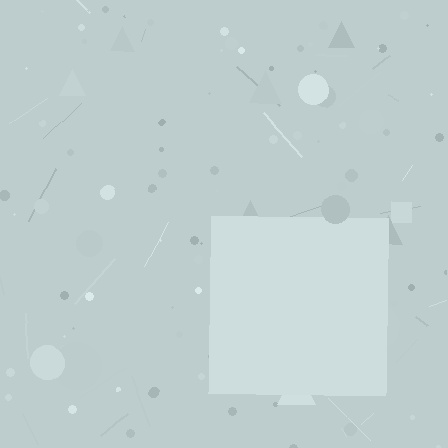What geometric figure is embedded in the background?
A square is embedded in the background.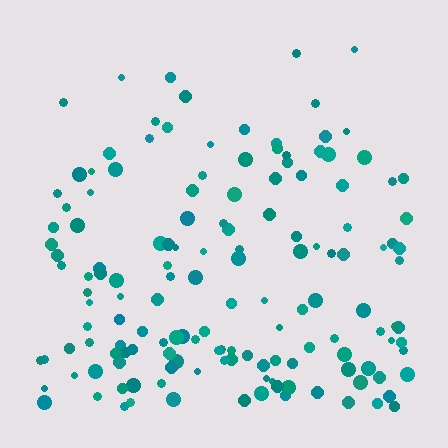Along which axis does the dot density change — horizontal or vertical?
Vertical.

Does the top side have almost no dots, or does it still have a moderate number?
Still a moderate number, just noticeably fewer than the bottom.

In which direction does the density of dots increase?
From top to bottom, with the bottom side densest.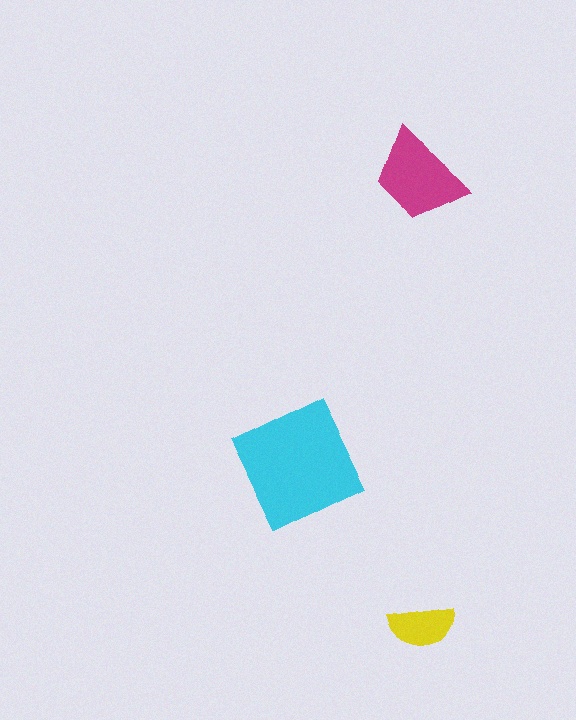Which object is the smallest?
The yellow semicircle.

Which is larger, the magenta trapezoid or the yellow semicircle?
The magenta trapezoid.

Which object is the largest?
The cyan square.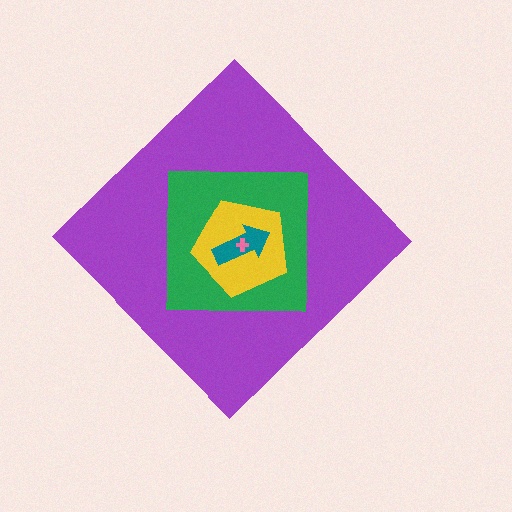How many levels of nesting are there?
5.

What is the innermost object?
The pink cross.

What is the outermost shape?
The purple diamond.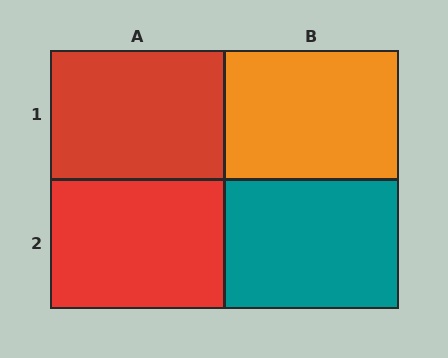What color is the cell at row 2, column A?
Red.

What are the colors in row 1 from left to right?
Red, orange.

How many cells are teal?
1 cell is teal.